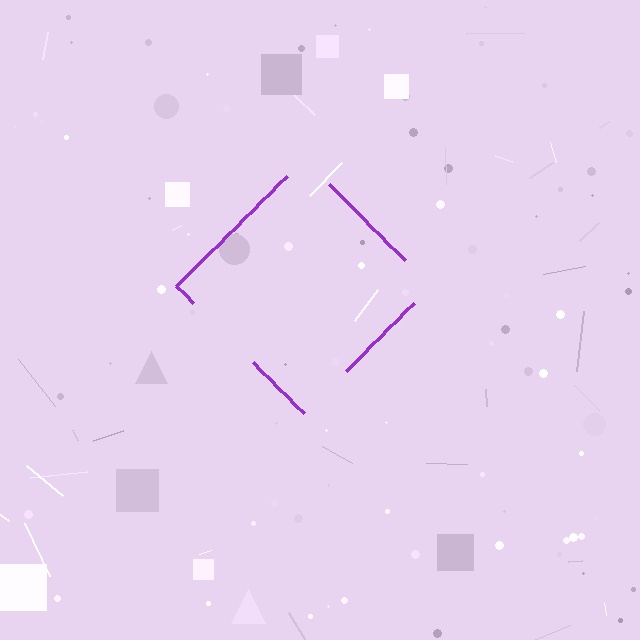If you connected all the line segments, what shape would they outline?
They would outline a diamond.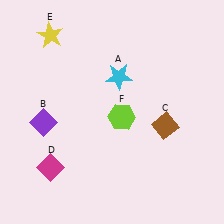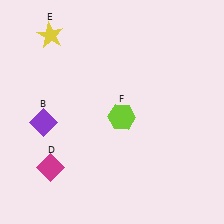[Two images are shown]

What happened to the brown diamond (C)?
The brown diamond (C) was removed in Image 2. It was in the bottom-right area of Image 1.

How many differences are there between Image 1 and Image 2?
There are 2 differences between the two images.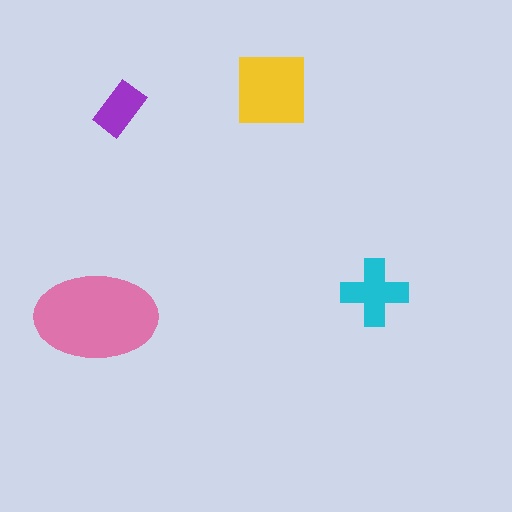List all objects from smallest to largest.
The purple rectangle, the cyan cross, the yellow square, the pink ellipse.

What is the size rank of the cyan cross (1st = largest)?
3rd.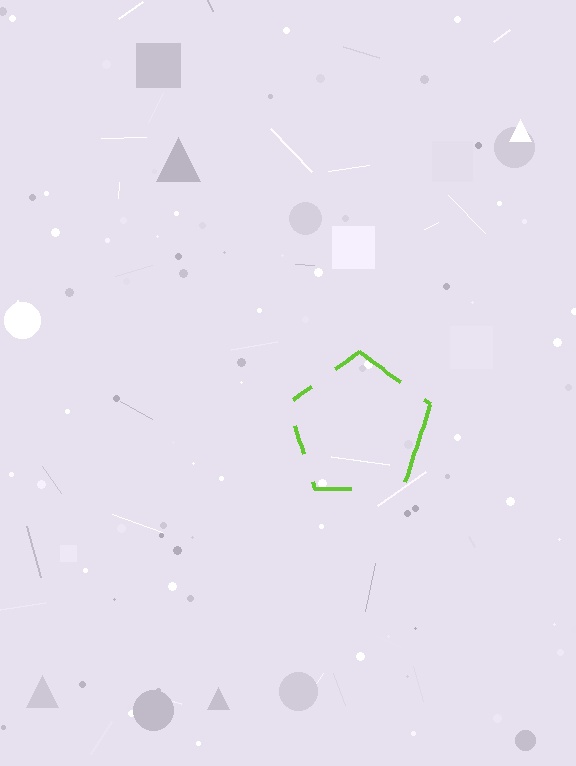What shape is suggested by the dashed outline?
The dashed outline suggests a pentagon.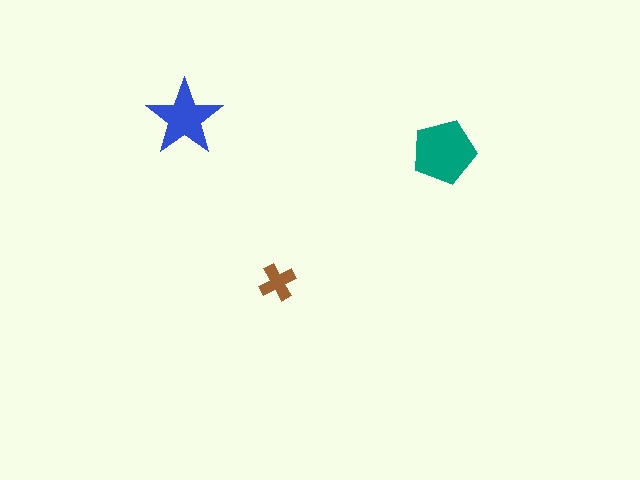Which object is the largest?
The teal pentagon.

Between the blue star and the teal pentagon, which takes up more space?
The teal pentagon.